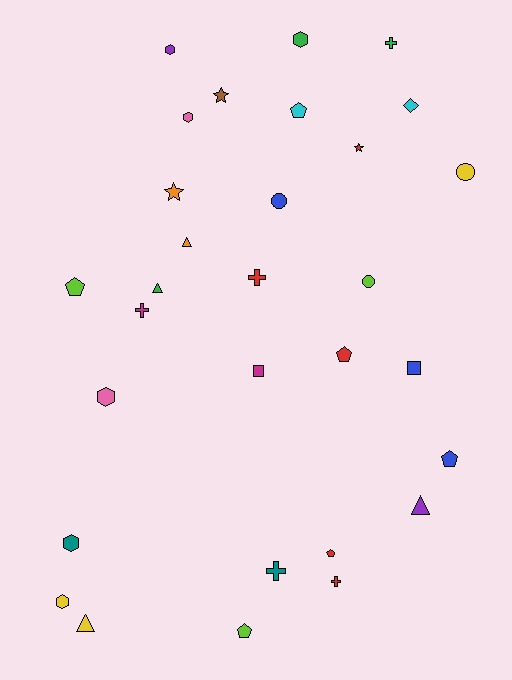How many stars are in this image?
There are 3 stars.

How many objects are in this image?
There are 30 objects.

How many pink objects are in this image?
There are 2 pink objects.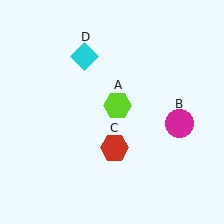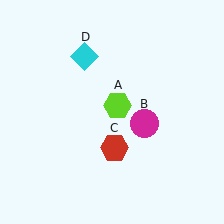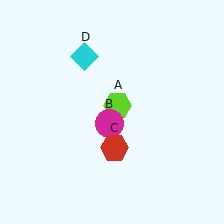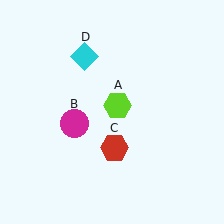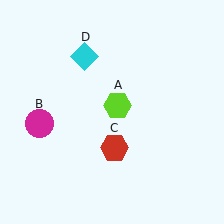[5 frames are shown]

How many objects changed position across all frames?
1 object changed position: magenta circle (object B).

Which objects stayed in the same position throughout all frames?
Lime hexagon (object A) and red hexagon (object C) and cyan diamond (object D) remained stationary.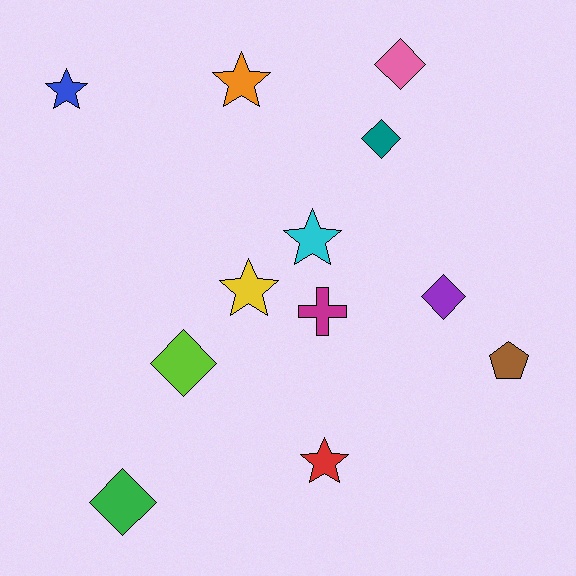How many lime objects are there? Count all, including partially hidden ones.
There is 1 lime object.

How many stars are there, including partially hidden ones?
There are 5 stars.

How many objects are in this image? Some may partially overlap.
There are 12 objects.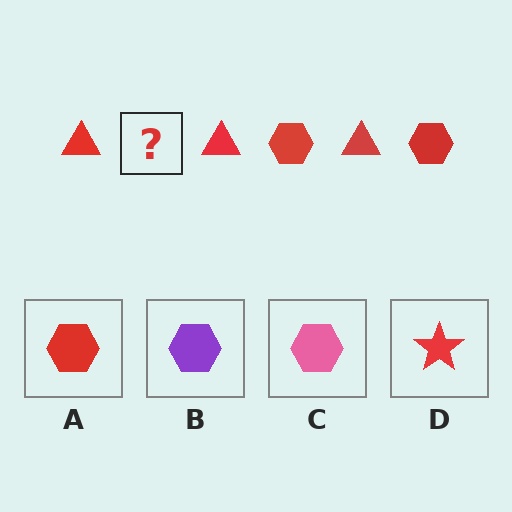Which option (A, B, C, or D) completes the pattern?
A.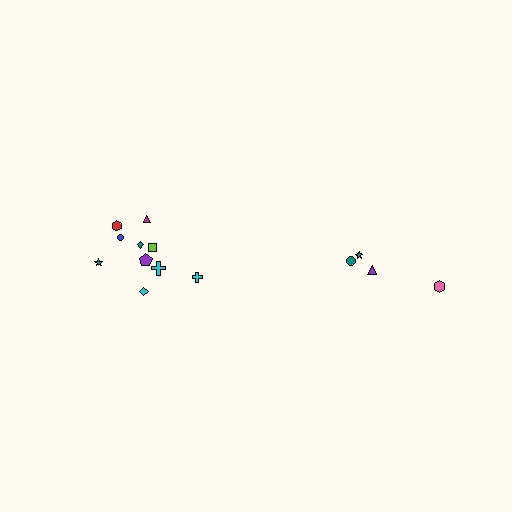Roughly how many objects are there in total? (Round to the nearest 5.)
Roughly 15 objects in total.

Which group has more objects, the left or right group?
The left group.